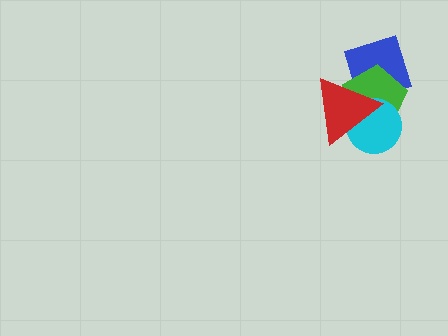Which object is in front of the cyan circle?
The red triangle is in front of the cyan circle.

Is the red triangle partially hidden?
No, no other shape covers it.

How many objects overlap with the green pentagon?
3 objects overlap with the green pentagon.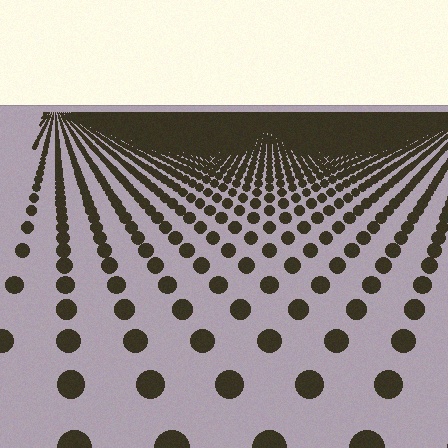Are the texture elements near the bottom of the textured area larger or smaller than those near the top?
Larger. Near the bottom, elements are closer to the viewer and appear at a bigger on-screen size.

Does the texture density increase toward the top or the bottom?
Density increases toward the top.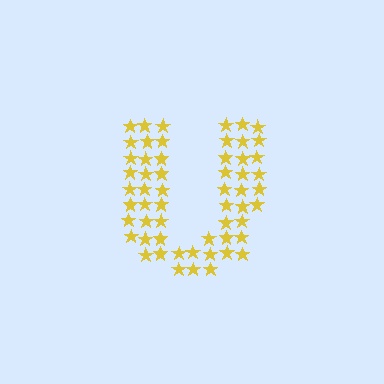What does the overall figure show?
The overall figure shows the letter U.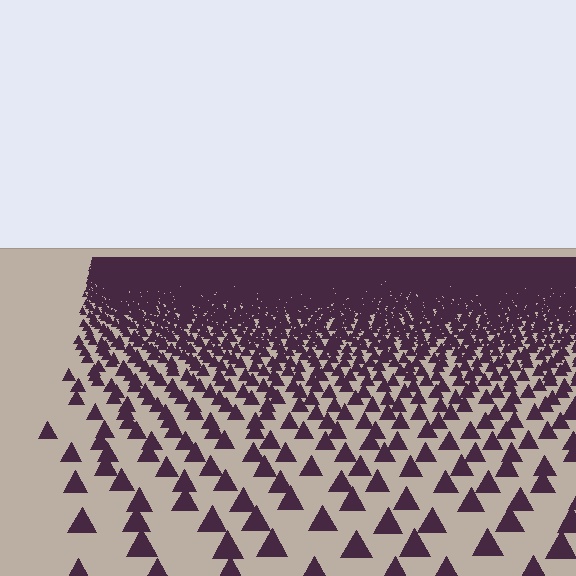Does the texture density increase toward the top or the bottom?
Density increases toward the top.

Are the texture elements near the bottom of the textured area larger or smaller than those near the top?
Larger. Near the bottom, elements are closer to the viewer and appear at a bigger on-screen size.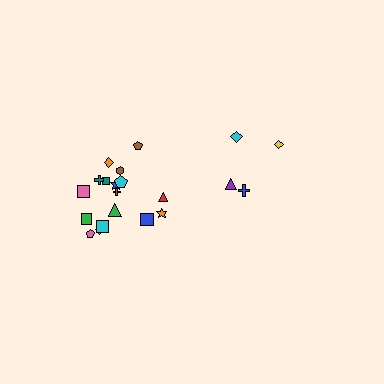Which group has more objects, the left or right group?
The left group.